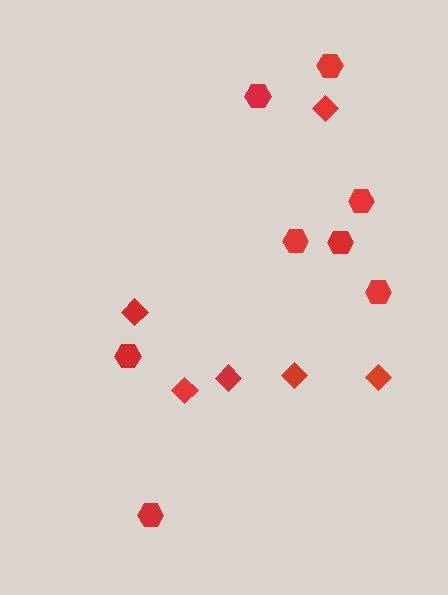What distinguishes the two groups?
There are 2 groups: one group of hexagons (8) and one group of diamonds (6).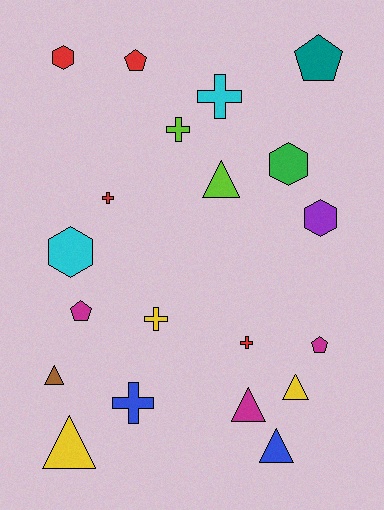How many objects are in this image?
There are 20 objects.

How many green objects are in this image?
There is 1 green object.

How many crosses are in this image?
There are 6 crosses.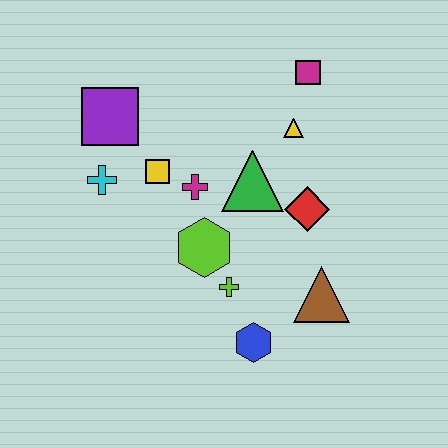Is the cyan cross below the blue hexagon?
No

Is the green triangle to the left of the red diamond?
Yes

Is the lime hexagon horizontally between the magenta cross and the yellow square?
No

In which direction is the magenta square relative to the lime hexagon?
The magenta square is above the lime hexagon.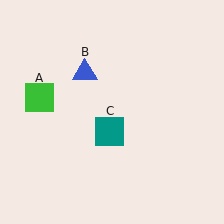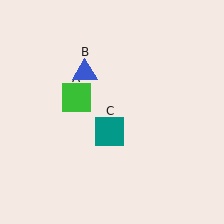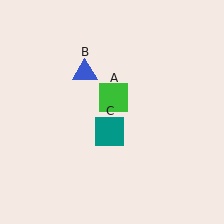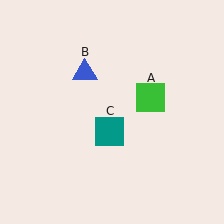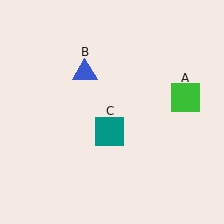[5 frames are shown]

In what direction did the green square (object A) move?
The green square (object A) moved right.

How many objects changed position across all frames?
1 object changed position: green square (object A).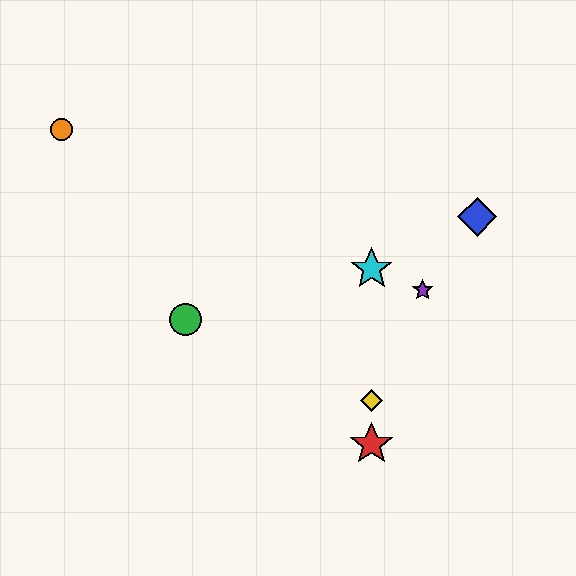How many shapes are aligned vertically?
3 shapes (the red star, the yellow diamond, the cyan star) are aligned vertically.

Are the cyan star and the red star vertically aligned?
Yes, both are at x≈372.